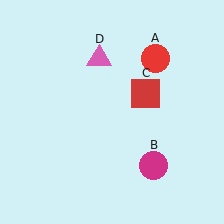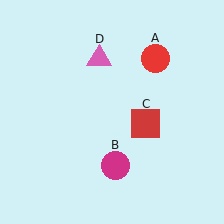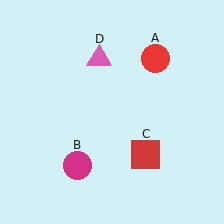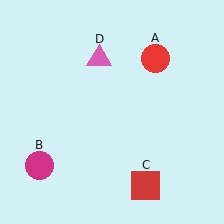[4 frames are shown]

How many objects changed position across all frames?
2 objects changed position: magenta circle (object B), red square (object C).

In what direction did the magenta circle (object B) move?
The magenta circle (object B) moved left.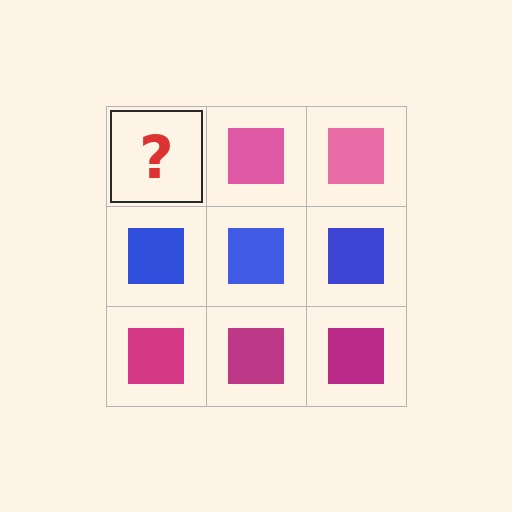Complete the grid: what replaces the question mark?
The question mark should be replaced with a pink square.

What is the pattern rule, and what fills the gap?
The rule is that each row has a consistent color. The gap should be filled with a pink square.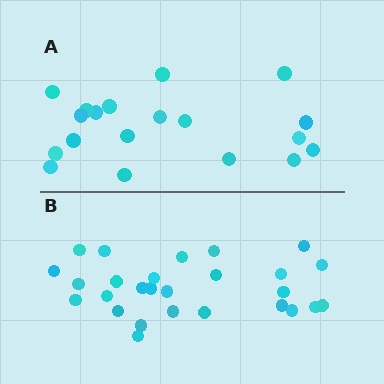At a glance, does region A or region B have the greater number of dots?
Region B (the bottom region) has more dots.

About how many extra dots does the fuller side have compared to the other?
Region B has roughly 8 or so more dots than region A.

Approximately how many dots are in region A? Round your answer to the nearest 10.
About 20 dots. (The exact count is 19, which rounds to 20.)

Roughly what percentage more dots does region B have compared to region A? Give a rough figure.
About 40% more.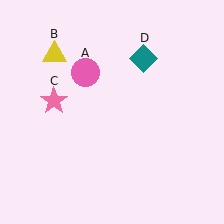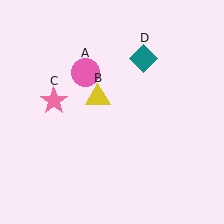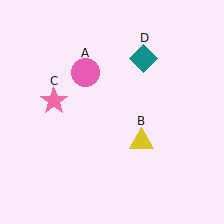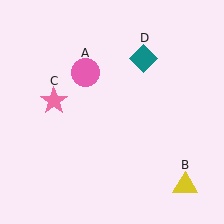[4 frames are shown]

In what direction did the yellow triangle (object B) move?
The yellow triangle (object B) moved down and to the right.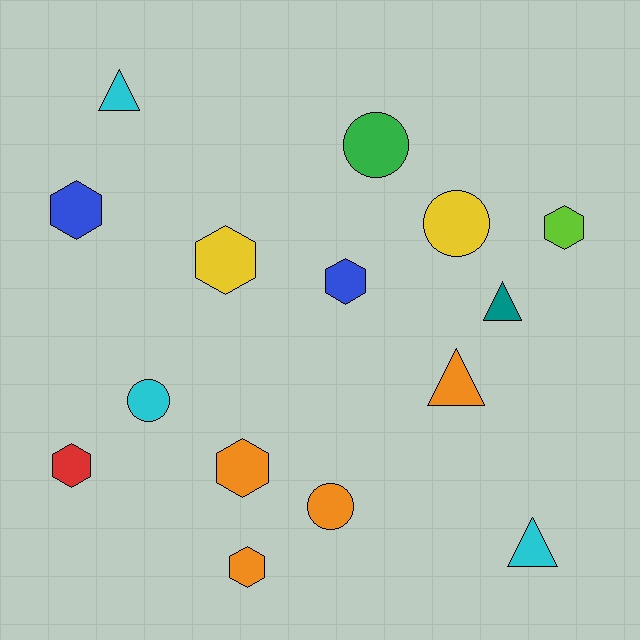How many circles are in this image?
There are 4 circles.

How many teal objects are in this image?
There is 1 teal object.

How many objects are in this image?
There are 15 objects.